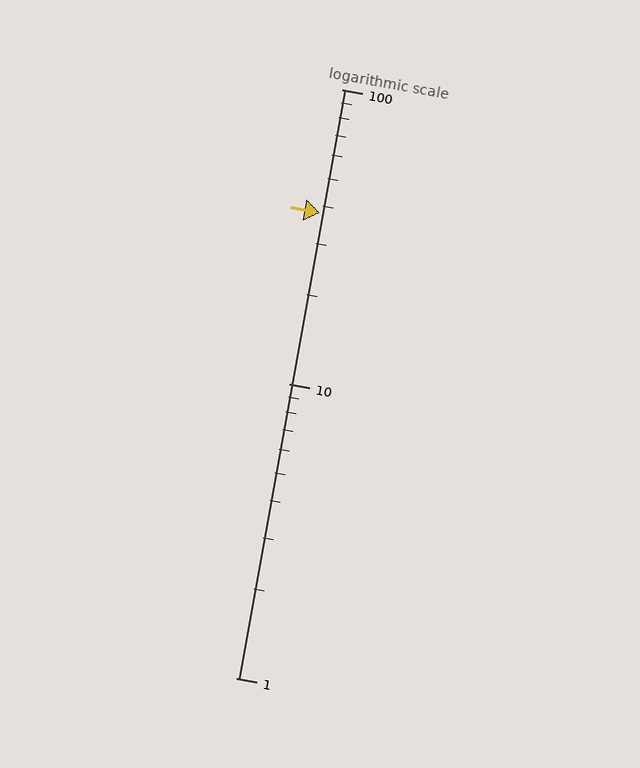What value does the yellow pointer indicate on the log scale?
The pointer indicates approximately 38.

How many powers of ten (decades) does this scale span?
The scale spans 2 decades, from 1 to 100.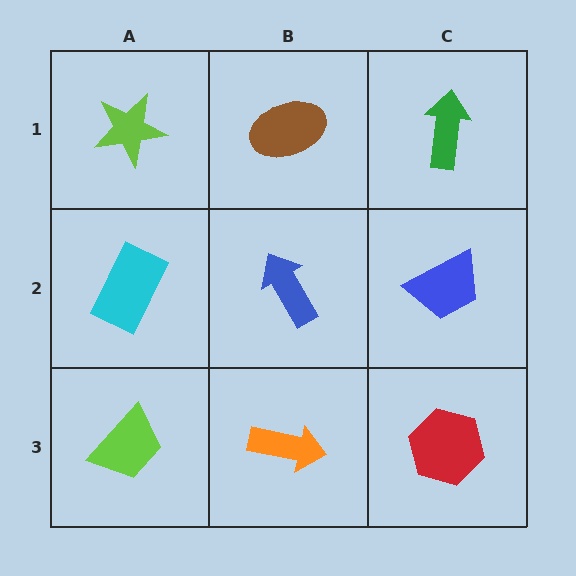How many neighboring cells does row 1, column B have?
3.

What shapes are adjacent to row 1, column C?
A blue trapezoid (row 2, column C), a brown ellipse (row 1, column B).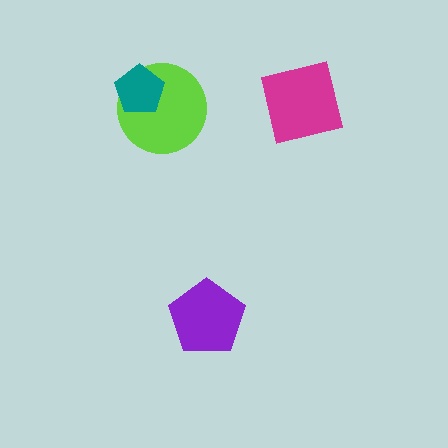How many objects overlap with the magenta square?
0 objects overlap with the magenta square.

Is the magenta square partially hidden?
No, no other shape covers it.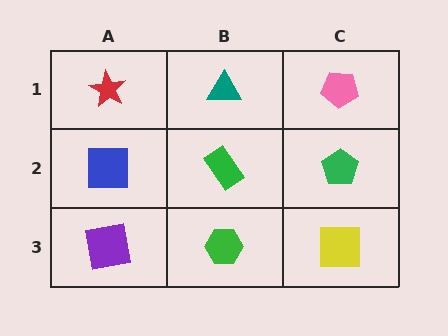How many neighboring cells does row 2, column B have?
4.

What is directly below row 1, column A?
A blue square.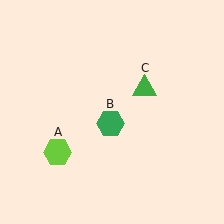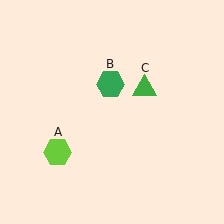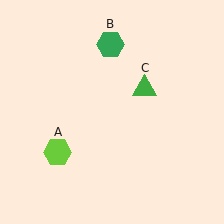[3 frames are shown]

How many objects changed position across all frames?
1 object changed position: green hexagon (object B).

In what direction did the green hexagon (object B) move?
The green hexagon (object B) moved up.